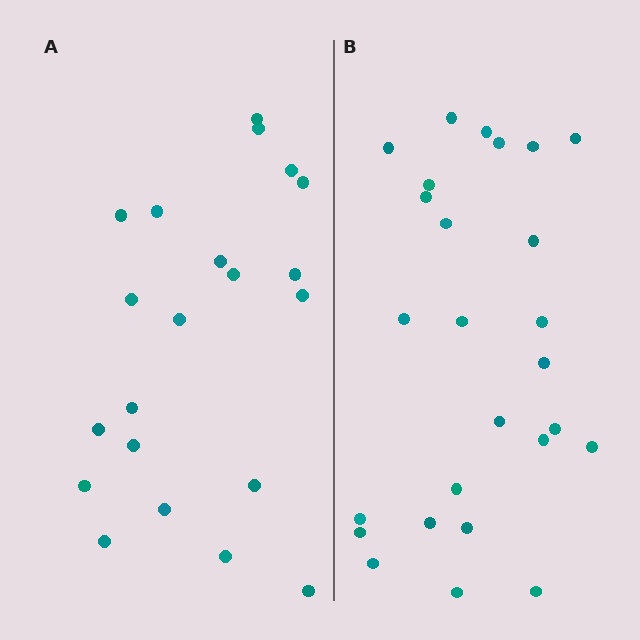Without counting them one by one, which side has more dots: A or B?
Region B (the right region) has more dots.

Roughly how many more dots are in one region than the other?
Region B has about 5 more dots than region A.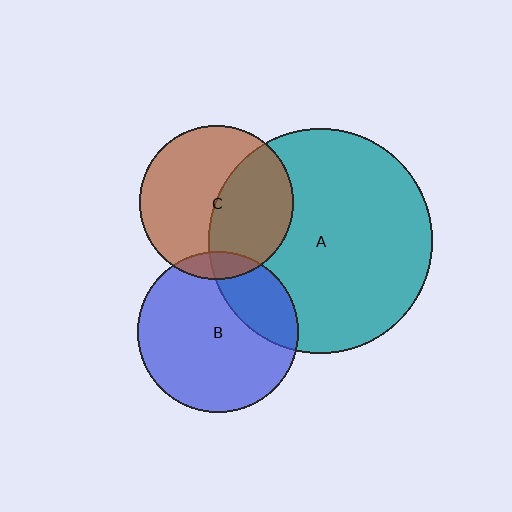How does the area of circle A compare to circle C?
Approximately 2.1 times.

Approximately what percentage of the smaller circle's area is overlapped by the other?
Approximately 45%.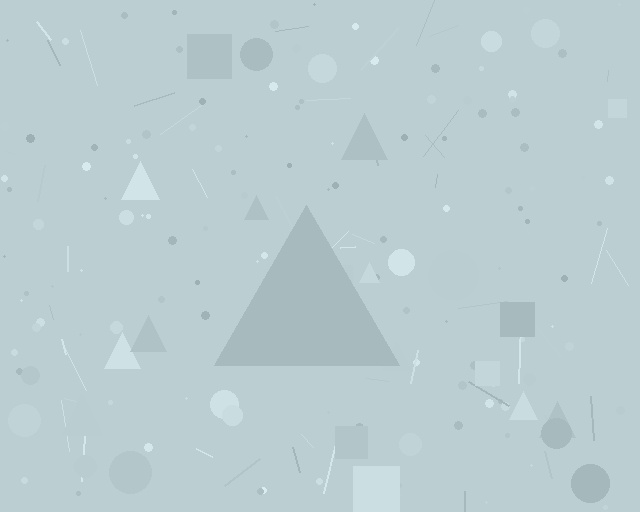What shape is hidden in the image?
A triangle is hidden in the image.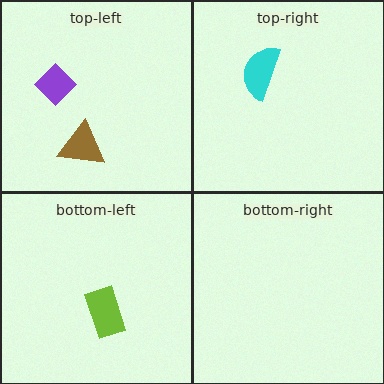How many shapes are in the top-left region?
2.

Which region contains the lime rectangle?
The bottom-left region.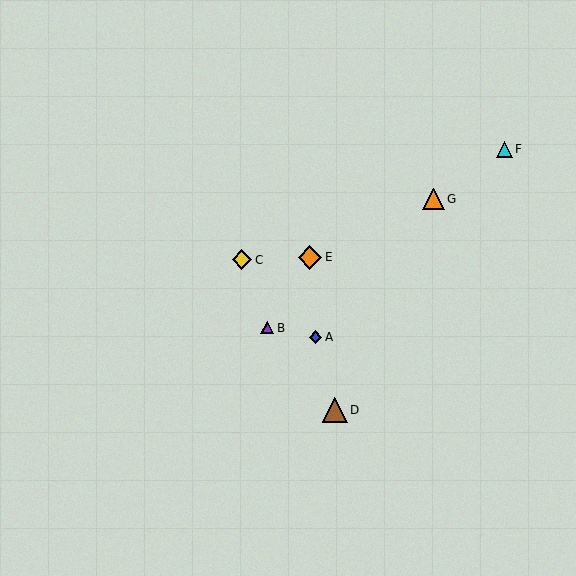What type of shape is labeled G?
Shape G is an orange triangle.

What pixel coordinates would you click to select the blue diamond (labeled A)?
Click at (315, 337) to select the blue diamond A.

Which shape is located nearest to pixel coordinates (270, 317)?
The purple triangle (labeled B) at (267, 328) is nearest to that location.